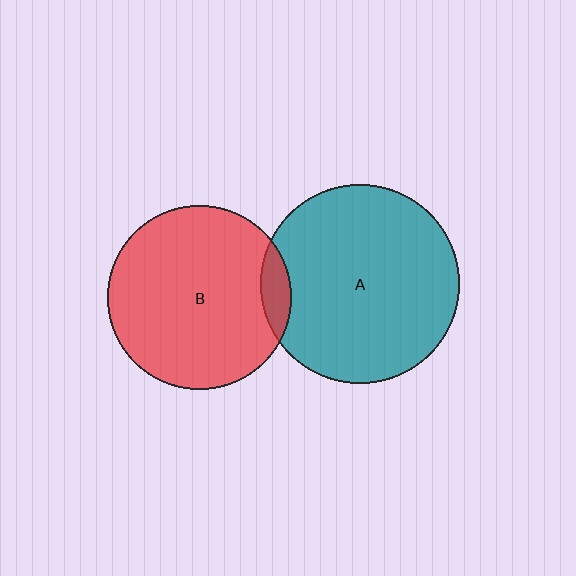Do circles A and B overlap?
Yes.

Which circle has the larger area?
Circle A (teal).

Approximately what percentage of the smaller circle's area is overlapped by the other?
Approximately 10%.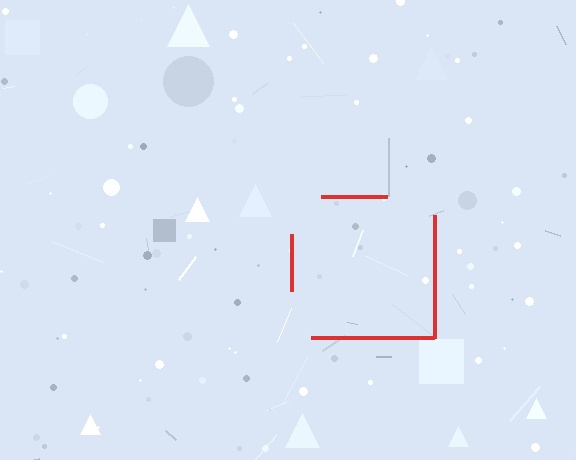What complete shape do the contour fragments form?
The contour fragments form a square.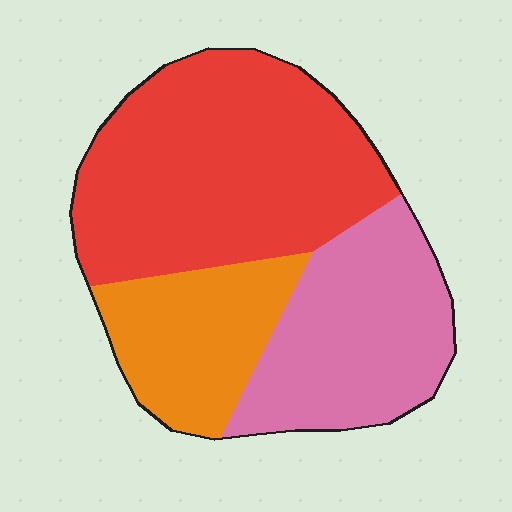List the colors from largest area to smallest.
From largest to smallest: red, pink, orange.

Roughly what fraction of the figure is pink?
Pink takes up about one third (1/3) of the figure.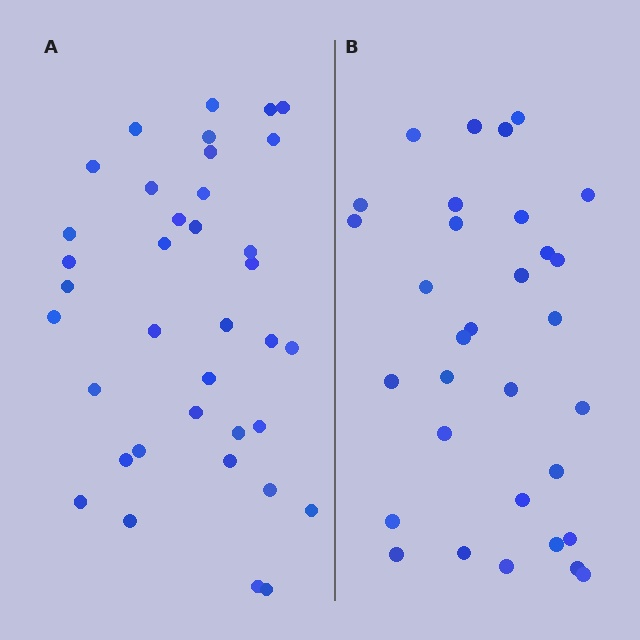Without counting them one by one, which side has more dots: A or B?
Region A (the left region) has more dots.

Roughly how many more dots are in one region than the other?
Region A has about 5 more dots than region B.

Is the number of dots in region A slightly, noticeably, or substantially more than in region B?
Region A has only slightly more — the two regions are fairly close. The ratio is roughly 1.2 to 1.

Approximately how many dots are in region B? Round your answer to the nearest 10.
About 30 dots. (The exact count is 32, which rounds to 30.)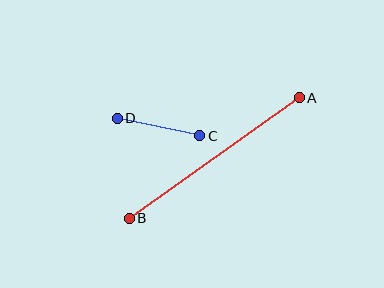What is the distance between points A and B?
The distance is approximately 208 pixels.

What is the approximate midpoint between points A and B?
The midpoint is at approximately (214, 158) pixels.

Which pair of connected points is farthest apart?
Points A and B are farthest apart.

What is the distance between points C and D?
The distance is approximately 84 pixels.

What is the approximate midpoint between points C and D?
The midpoint is at approximately (159, 127) pixels.